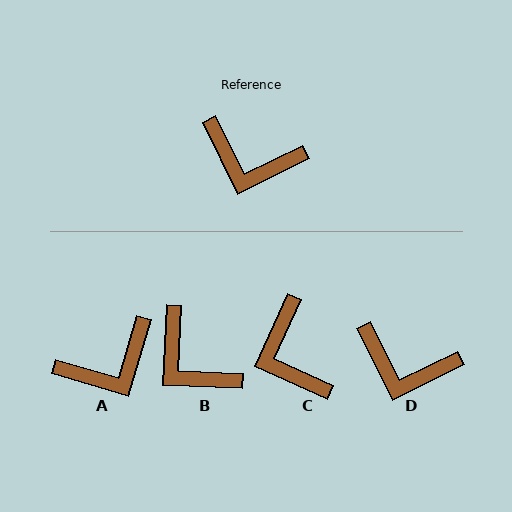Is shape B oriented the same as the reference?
No, it is off by about 29 degrees.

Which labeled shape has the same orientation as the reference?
D.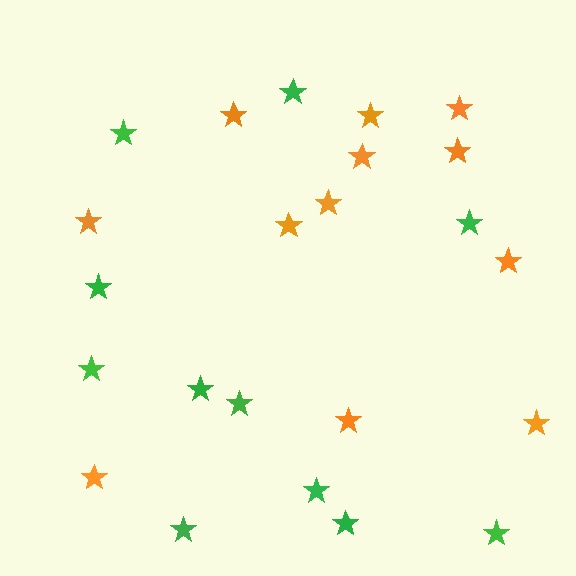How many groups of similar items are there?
There are 2 groups: one group of green stars (11) and one group of orange stars (12).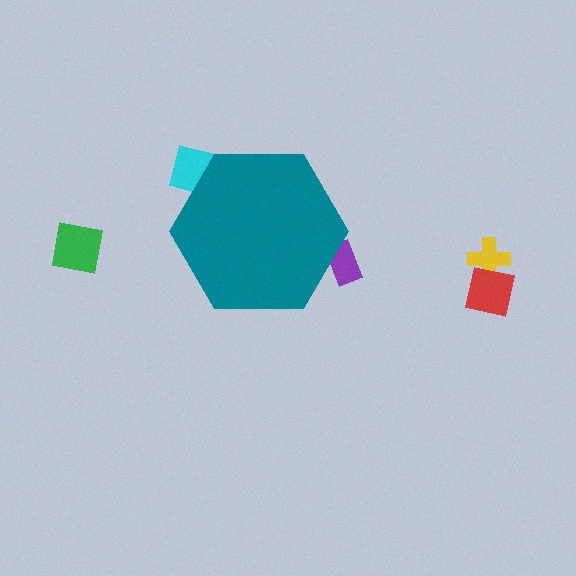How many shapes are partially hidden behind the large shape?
2 shapes are partially hidden.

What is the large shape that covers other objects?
A teal hexagon.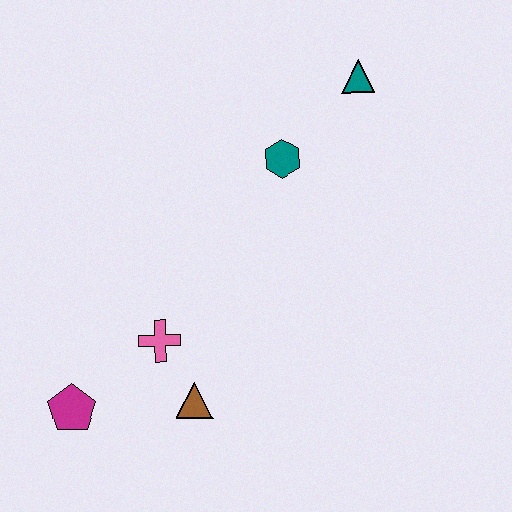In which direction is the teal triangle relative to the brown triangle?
The teal triangle is above the brown triangle.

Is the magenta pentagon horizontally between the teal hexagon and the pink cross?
No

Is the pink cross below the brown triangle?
No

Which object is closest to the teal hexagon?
The teal triangle is closest to the teal hexagon.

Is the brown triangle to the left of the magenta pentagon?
No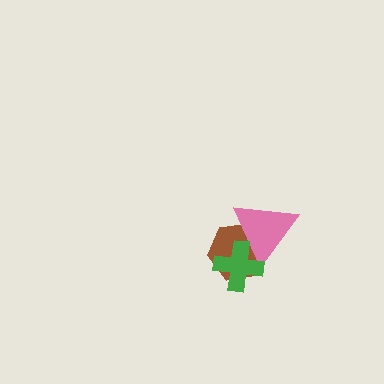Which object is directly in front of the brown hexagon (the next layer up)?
The pink triangle is directly in front of the brown hexagon.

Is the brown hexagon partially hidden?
Yes, it is partially covered by another shape.